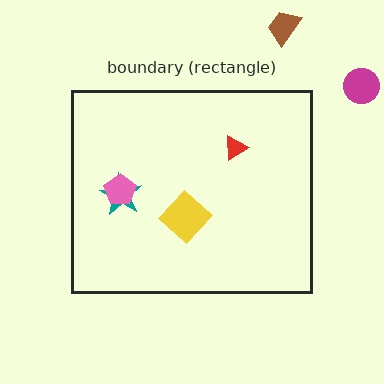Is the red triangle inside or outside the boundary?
Inside.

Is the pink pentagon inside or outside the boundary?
Inside.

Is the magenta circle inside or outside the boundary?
Outside.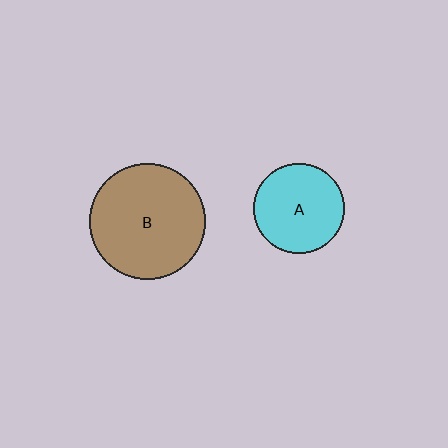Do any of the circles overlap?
No, none of the circles overlap.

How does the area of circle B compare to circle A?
Approximately 1.6 times.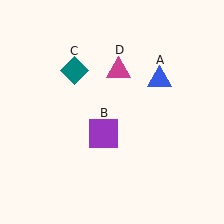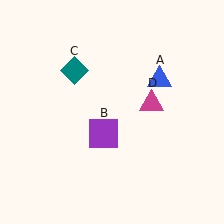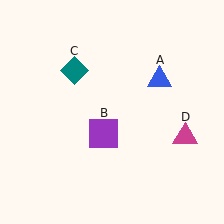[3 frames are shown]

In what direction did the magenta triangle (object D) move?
The magenta triangle (object D) moved down and to the right.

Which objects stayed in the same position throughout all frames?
Blue triangle (object A) and purple square (object B) and teal diamond (object C) remained stationary.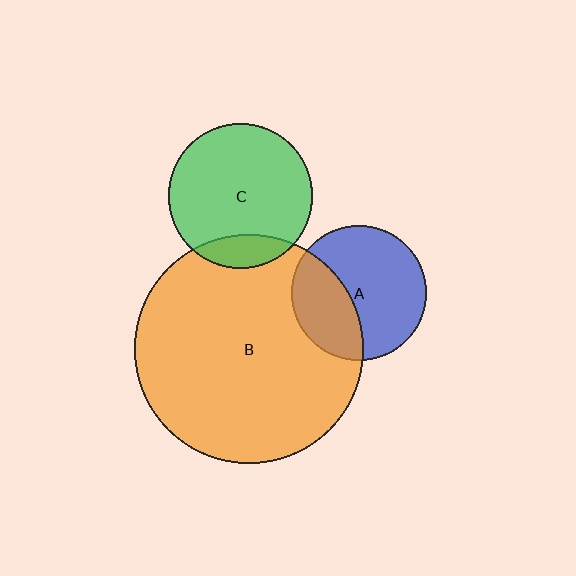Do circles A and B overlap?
Yes.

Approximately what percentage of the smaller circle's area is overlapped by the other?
Approximately 35%.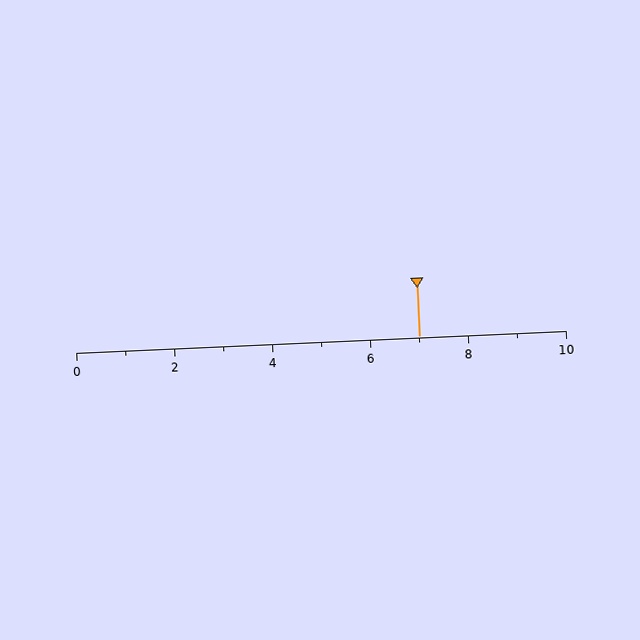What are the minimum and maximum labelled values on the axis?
The axis runs from 0 to 10.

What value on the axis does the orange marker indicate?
The marker indicates approximately 7.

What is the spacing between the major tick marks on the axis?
The major ticks are spaced 2 apart.